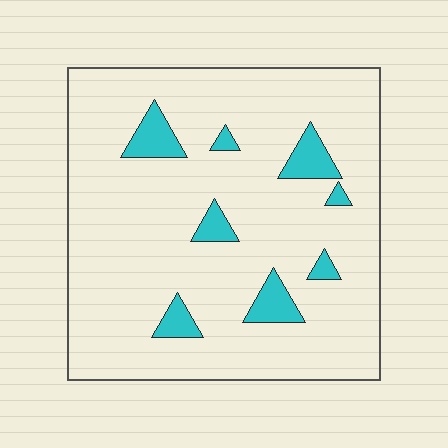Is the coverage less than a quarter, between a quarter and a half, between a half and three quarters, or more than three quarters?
Less than a quarter.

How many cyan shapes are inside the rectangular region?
8.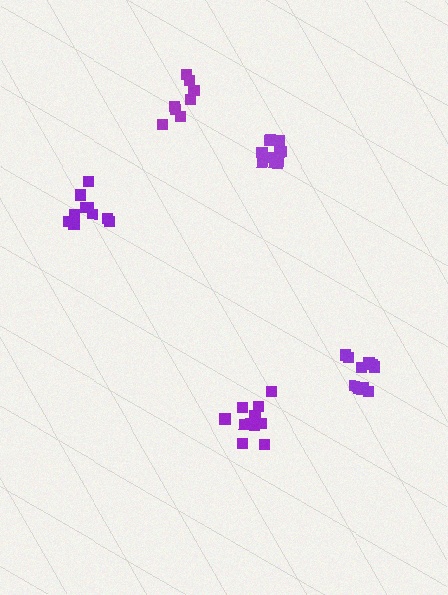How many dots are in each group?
Group 1: 8 dots, Group 2: 13 dots, Group 3: 11 dots, Group 4: 10 dots, Group 5: 10 dots (52 total).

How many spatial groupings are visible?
There are 5 spatial groupings.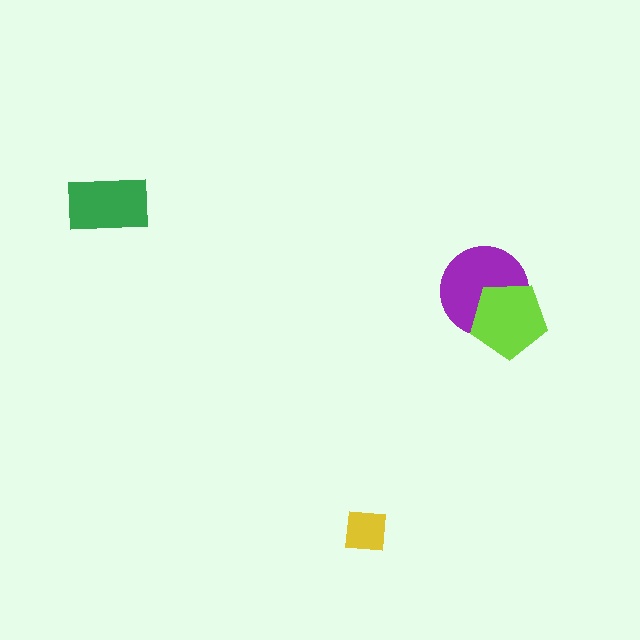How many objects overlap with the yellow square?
0 objects overlap with the yellow square.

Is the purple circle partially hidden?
Yes, it is partially covered by another shape.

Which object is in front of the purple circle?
The lime pentagon is in front of the purple circle.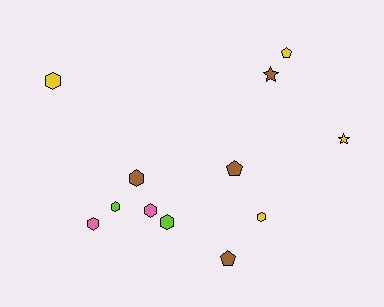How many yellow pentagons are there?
There is 1 yellow pentagon.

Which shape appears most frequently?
Hexagon, with 7 objects.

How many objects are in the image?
There are 12 objects.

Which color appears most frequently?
Brown, with 4 objects.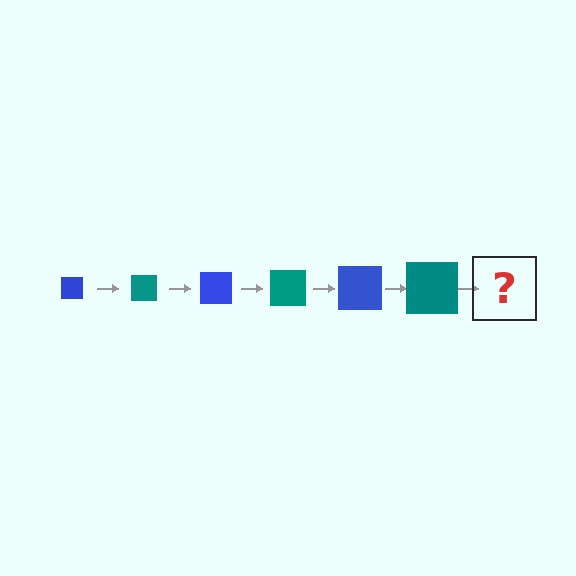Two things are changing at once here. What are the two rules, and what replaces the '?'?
The two rules are that the square grows larger each step and the color cycles through blue and teal. The '?' should be a blue square, larger than the previous one.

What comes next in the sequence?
The next element should be a blue square, larger than the previous one.